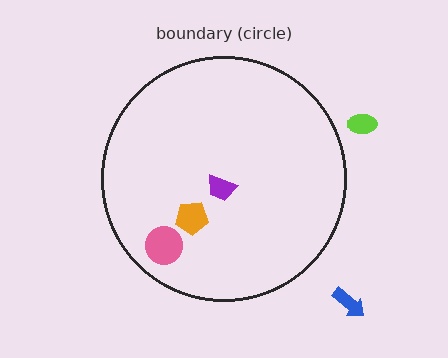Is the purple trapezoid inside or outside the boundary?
Inside.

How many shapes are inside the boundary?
3 inside, 2 outside.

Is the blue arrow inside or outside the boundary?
Outside.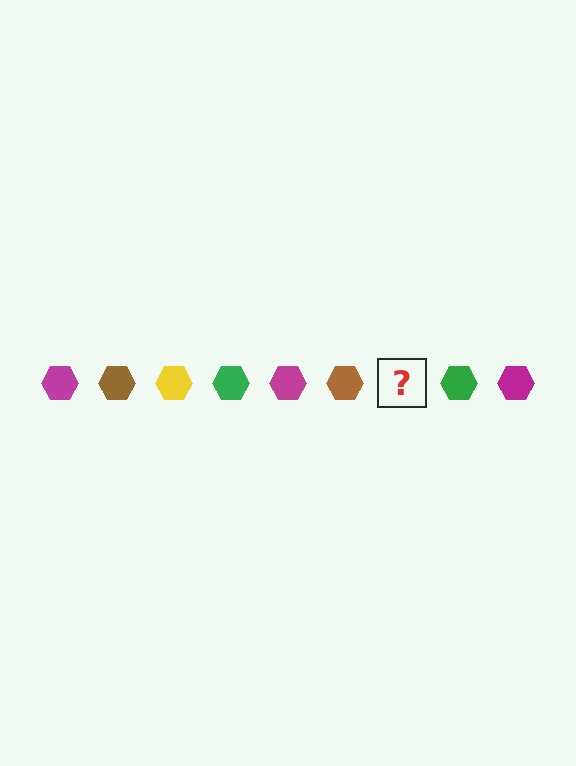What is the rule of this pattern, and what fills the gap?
The rule is that the pattern cycles through magenta, brown, yellow, green hexagons. The gap should be filled with a yellow hexagon.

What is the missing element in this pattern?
The missing element is a yellow hexagon.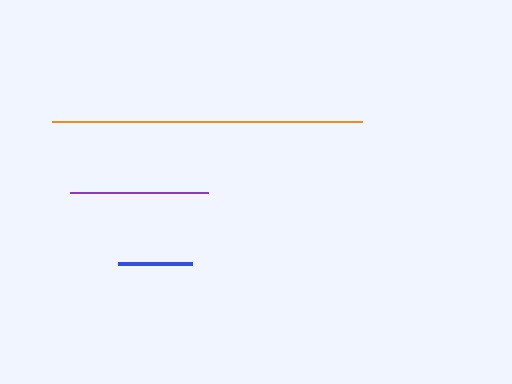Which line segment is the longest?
The orange line is the longest at approximately 310 pixels.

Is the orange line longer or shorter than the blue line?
The orange line is longer than the blue line.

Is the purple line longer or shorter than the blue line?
The purple line is longer than the blue line.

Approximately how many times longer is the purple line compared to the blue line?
The purple line is approximately 1.9 times the length of the blue line.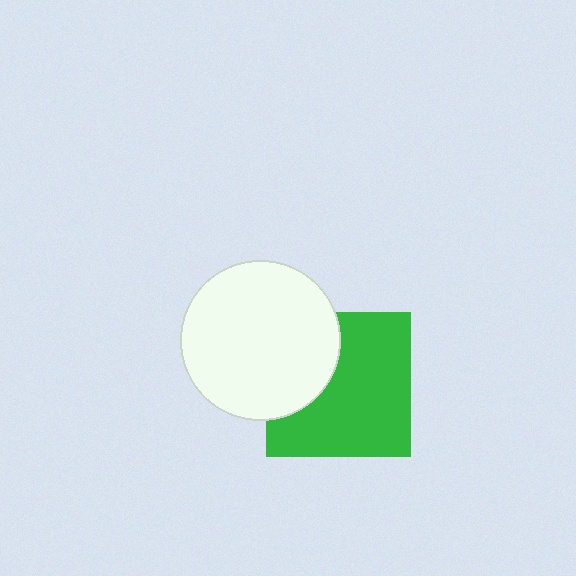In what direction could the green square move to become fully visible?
The green square could move right. That would shift it out from behind the white circle entirely.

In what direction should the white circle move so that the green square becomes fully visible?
The white circle should move left. That is the shortest direction to clear the overlap and leave the green square fully visible.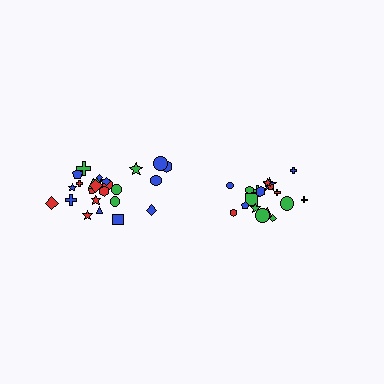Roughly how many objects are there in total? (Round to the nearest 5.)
Roughly 45 objects in total.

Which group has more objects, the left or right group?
The left group.